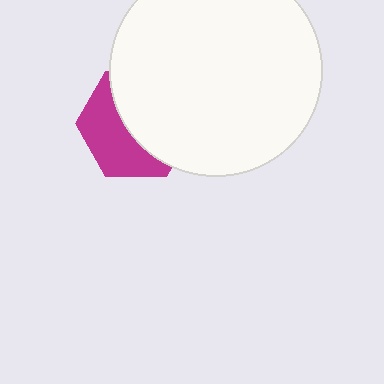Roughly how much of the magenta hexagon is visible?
A small part of it is visible (roughly 44%).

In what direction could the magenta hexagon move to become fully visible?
The magenta hexagon could move left. That would shift it out from behind the white circle entirely.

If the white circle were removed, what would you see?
You would see the complete magenta hexagon.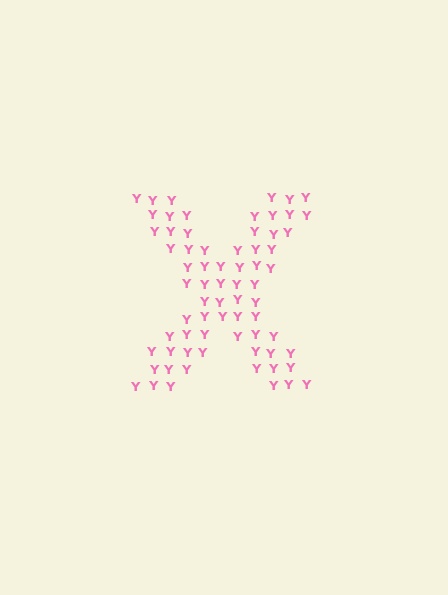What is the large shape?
The large shape is the letter X.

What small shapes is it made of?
It is made of small letter Y's.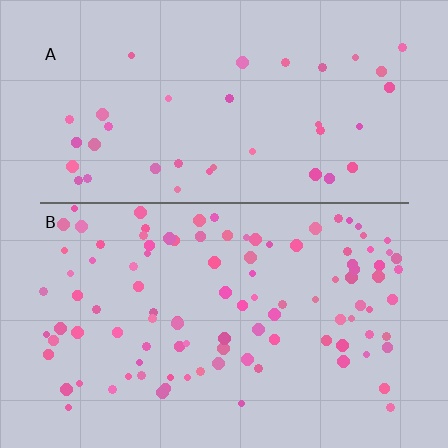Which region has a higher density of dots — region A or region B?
B (the bottom).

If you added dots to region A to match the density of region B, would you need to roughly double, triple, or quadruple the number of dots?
Approximately triple.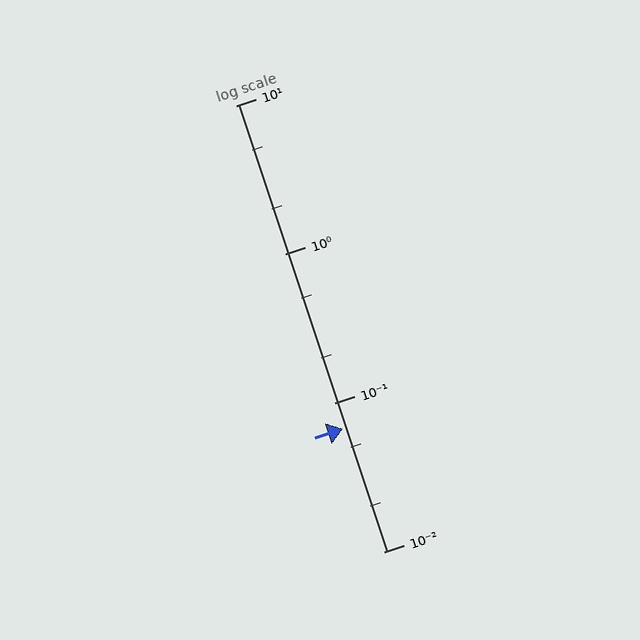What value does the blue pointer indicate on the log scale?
The pointer indicates approximately 0.067.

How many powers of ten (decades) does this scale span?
The scale spans 3 decades, from 0.01 to 10.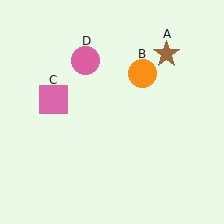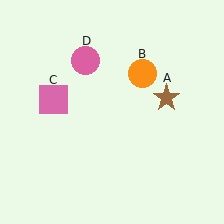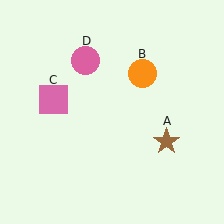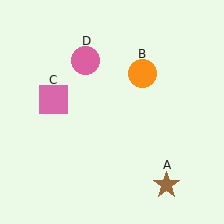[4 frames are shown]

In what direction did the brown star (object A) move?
The brown star (object A) moved down.